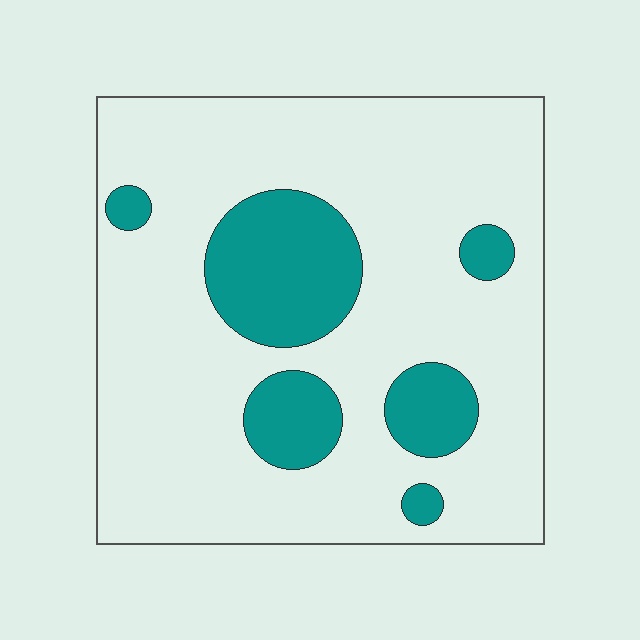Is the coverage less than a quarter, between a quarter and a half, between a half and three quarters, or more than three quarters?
Less than a quarter.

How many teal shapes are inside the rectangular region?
6.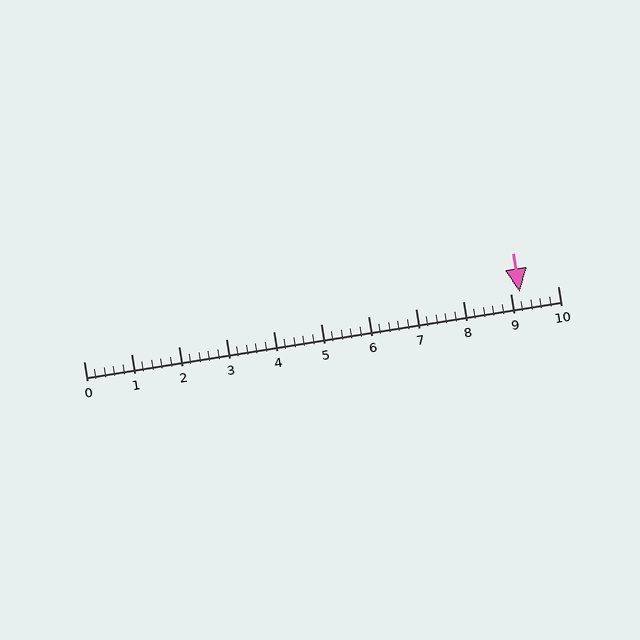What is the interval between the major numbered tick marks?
The major tick marks are spaced 1 units apart.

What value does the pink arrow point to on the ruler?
The pink arrow points to approximately 9.2.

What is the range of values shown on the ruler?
The ruler shows values from 0 to 10.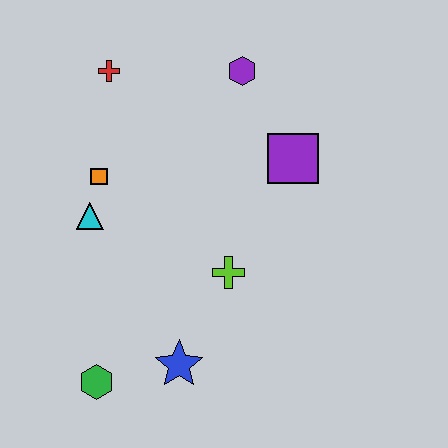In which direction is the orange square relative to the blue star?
The orange square is above the blue star.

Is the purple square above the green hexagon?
Yes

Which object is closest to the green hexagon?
The blue star is closest to the green hexagon.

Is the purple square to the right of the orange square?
Yes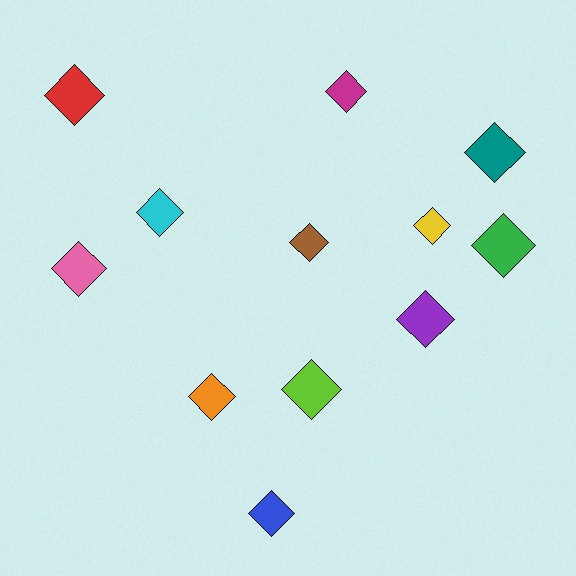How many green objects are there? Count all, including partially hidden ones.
There is 1 green object.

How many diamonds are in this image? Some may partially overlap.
There are 12 diamonds.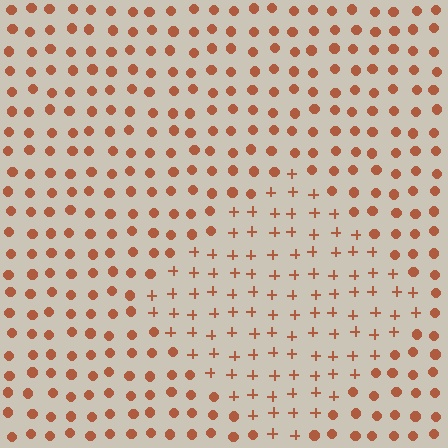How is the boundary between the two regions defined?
The boundary is defined by a change in element shape: plus signs inside vs. circles outside. All elements share the same color and spacing.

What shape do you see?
I see a diamond.